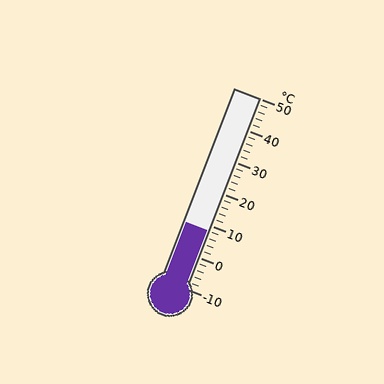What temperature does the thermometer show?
The thermometer shows approximately 8°C.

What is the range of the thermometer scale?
The thermometer scale ranges from -10°C to 50°C.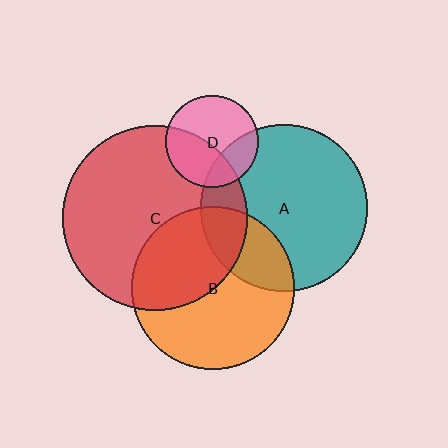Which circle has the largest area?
Circle C (red).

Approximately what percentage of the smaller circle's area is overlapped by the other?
Approximately 40%.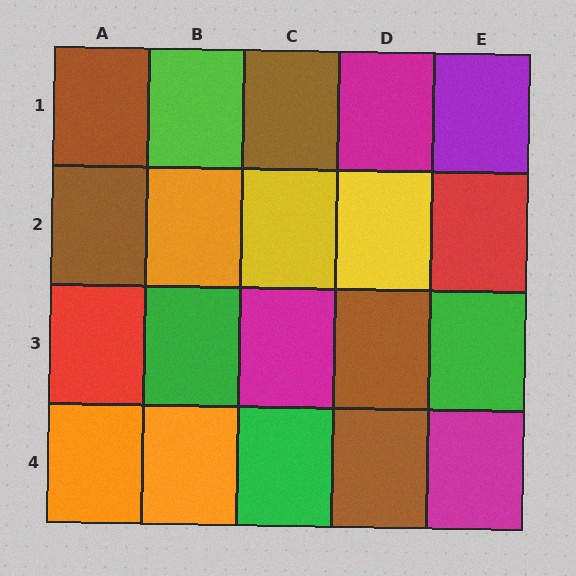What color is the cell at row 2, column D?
Yellow.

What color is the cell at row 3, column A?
Red.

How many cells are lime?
1 cell is lime.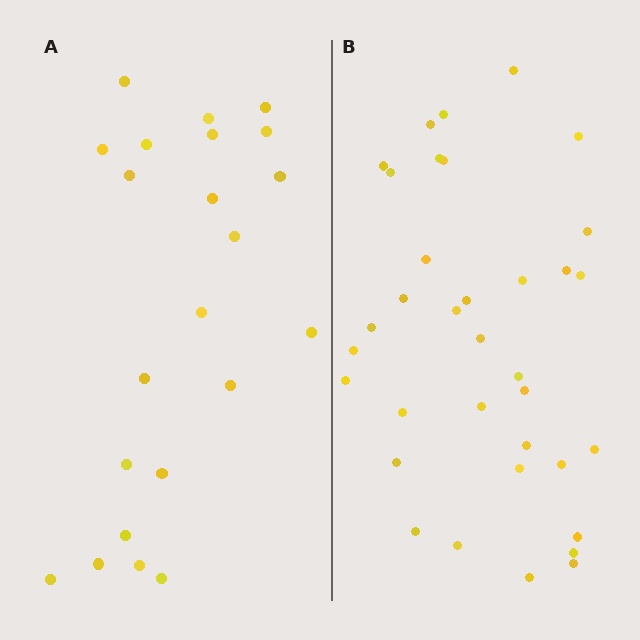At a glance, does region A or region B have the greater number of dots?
Region B (the right region) has more dots.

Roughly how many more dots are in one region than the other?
Region B has approximately 15 more dots than region A.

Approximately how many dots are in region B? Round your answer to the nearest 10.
About 40 dots. (The exact count is 35, which rounds to 40.)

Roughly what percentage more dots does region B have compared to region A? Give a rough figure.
About 60% more.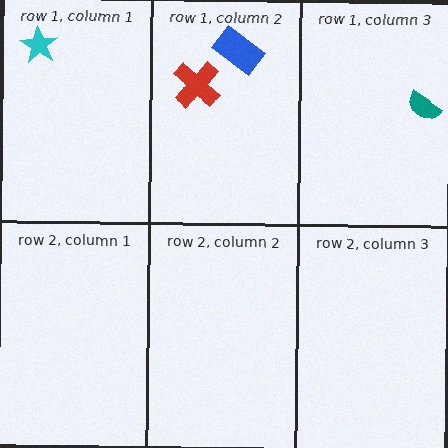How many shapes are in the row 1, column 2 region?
2.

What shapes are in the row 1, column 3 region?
The teal semicircle.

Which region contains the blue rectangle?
The row 1, column 2 region.